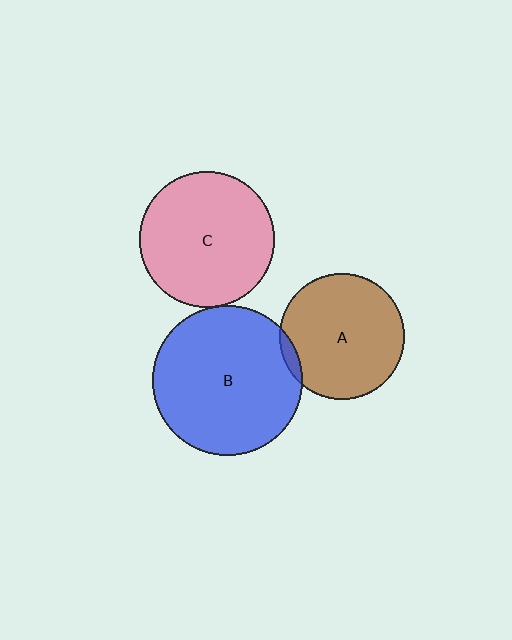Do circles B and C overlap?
Yes.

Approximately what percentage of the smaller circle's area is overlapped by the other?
Approximately 5%.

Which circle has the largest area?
Circle B (blue).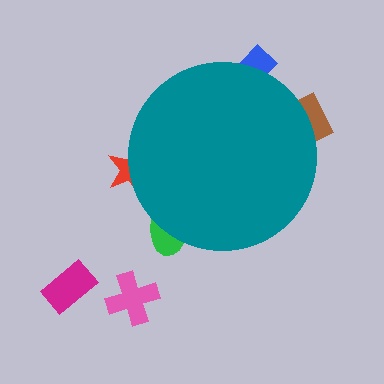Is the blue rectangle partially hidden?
Yes, the blue rectangle is partially hidden behind the teal circle.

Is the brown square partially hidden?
Yes, the brown square is partially hidden behind the teal circle.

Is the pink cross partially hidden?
No, the pink cross is fully visible.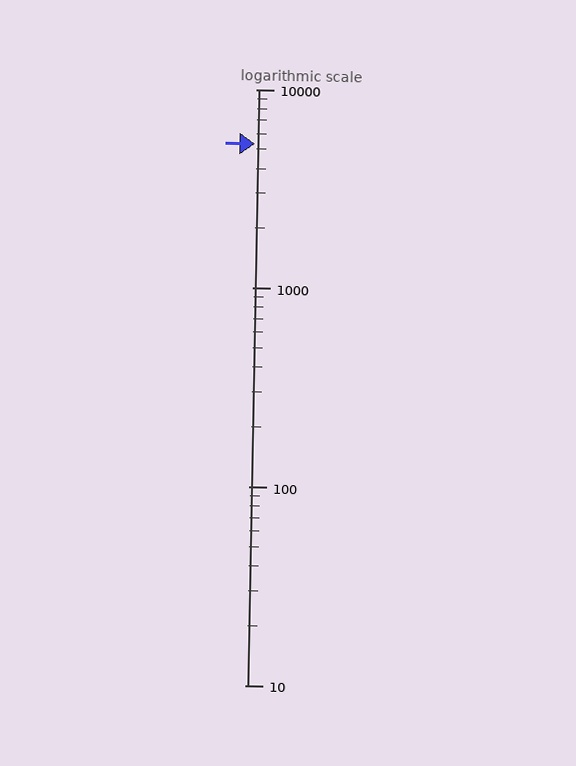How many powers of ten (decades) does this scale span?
The scale spans 3 decades, from 10 to 10000.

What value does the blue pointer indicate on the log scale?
The pointer indicates approximately 5300.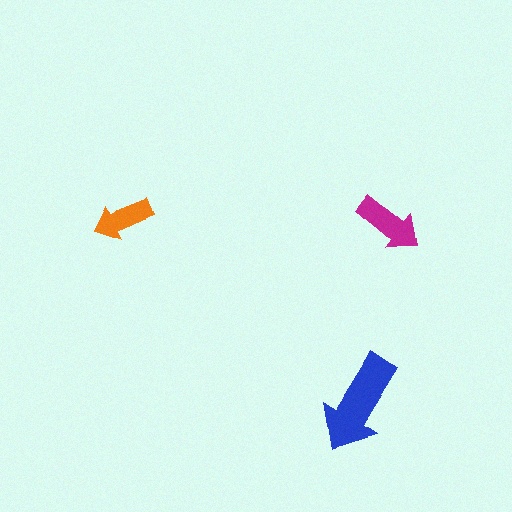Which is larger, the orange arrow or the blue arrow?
The blue one.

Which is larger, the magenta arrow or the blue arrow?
The blue one.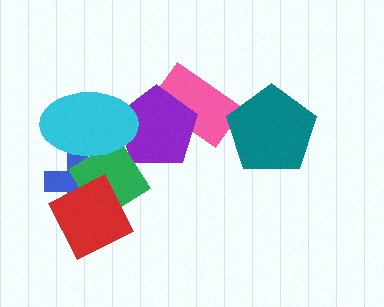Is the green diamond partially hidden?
Yes, it is partially covered by another shape.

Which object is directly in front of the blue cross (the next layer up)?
The green diamond is directly in front of the blue cross.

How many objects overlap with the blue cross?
3 objects overlap with the blue cross.